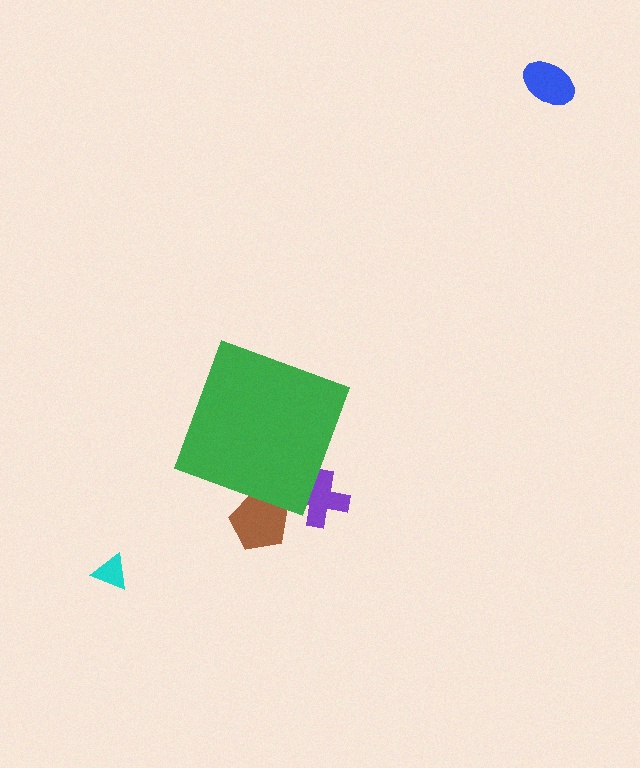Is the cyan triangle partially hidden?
No, the cyan triangle is fully visible.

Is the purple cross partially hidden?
Yes, the purple cross is partially hidden behind the green diamond.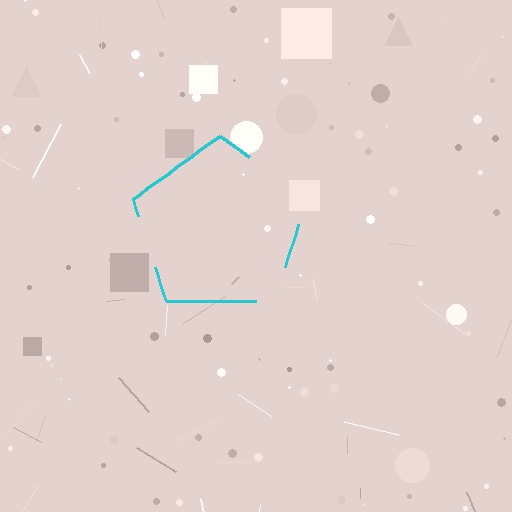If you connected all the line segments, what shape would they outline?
They would outline a pentagon.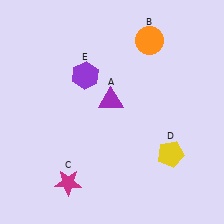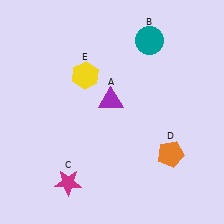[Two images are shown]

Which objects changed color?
B changed from orange to teal. D changed from yellow to orange. E changed from purple to yellow.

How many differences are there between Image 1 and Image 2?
There are 3 differences between the two images.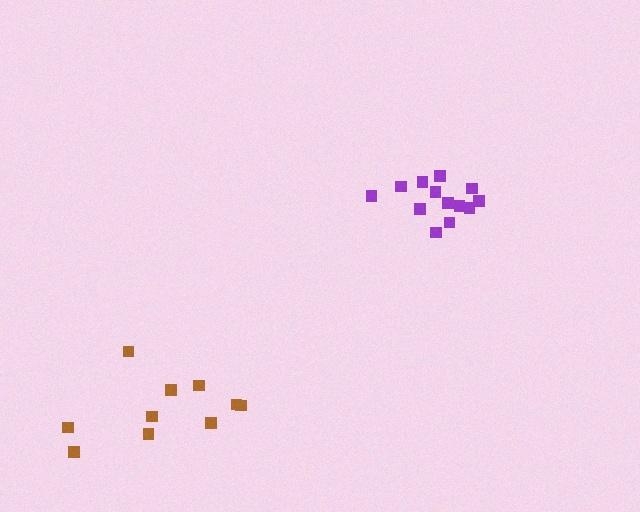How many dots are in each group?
Group 1: 10 dots, Group 2: 13 dots (23 total).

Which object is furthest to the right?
The purple cluster is rightmost.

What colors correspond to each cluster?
The clusters are colored: brown, purple.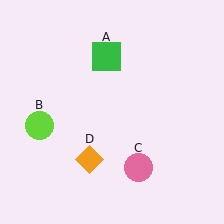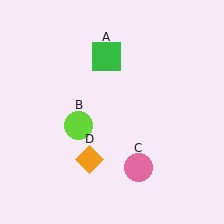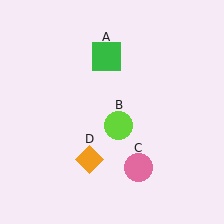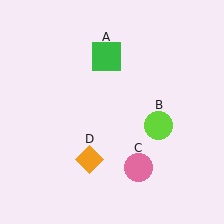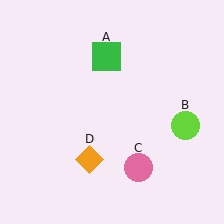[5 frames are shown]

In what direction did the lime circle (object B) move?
The lime circle (object B) moved right.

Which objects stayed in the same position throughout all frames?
Green square (object A) and pink circle (object C) and orange diamond (object D) remained stationary.